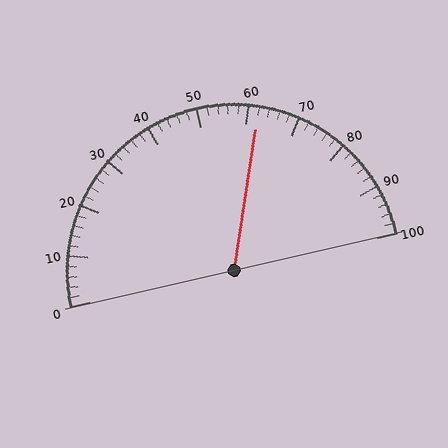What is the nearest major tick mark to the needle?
The nearest major tick mark is 60.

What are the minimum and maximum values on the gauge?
The gauge ranges from 0 to 100.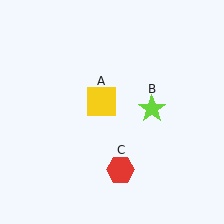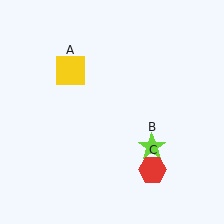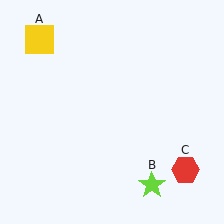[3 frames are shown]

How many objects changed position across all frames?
3 objects changed position: yellow square (object A), lime star (object B), red hexagon (object C).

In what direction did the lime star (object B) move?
The lime star (object B) moved down.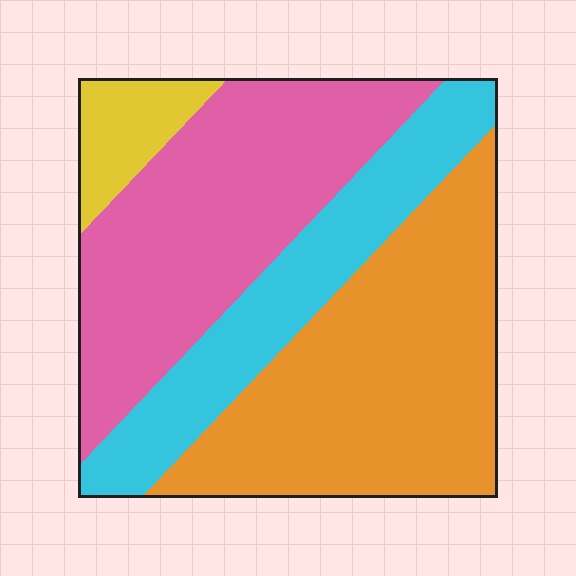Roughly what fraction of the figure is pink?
Pink takes up about one third (1/3) of the figure.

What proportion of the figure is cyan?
Cyan takes up about one fifth (1/5) of the figure.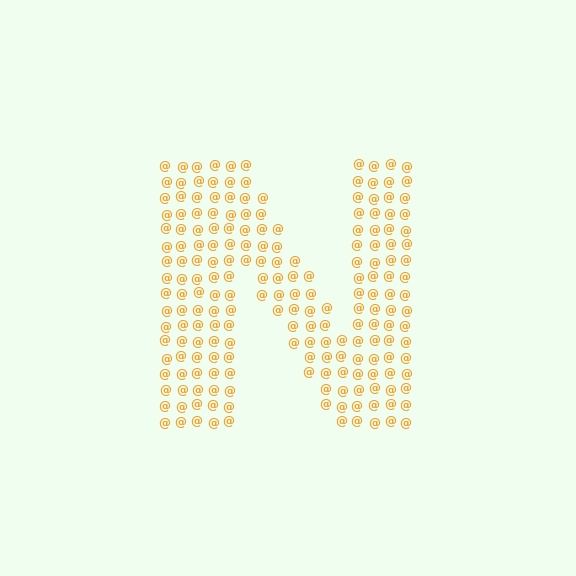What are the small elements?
The small elements are at signs.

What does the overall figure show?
The overall figure shows the letter N.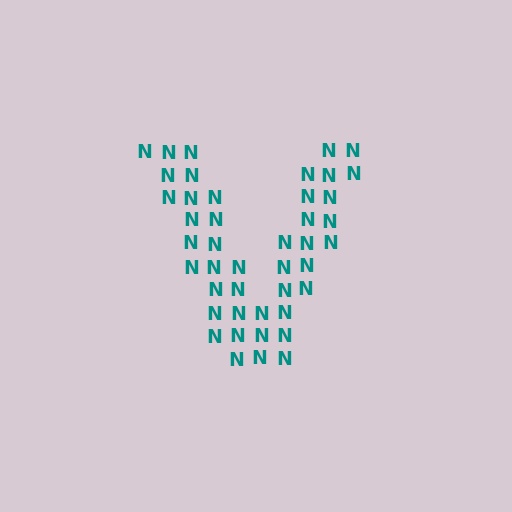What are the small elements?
The small elements are letter N's.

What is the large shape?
The large shape is the letter V.